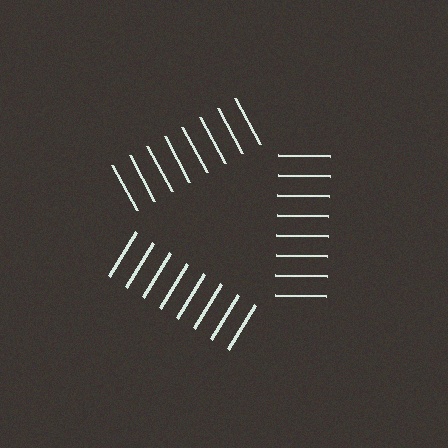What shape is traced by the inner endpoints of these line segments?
An illusory triangle — the line segments terminate on its edges but no continuous stroke is drawn.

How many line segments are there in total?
24 — 8 along each of the 3 edges.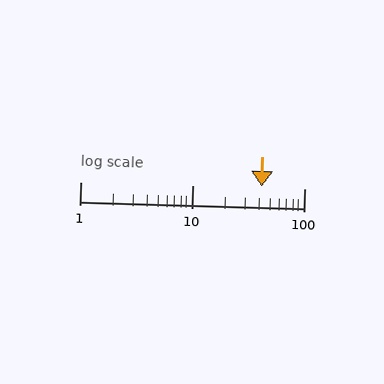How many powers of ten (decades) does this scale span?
The scale spans 2 decades, from 1 to 100.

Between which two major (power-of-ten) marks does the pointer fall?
The pointer is between 10 and 100.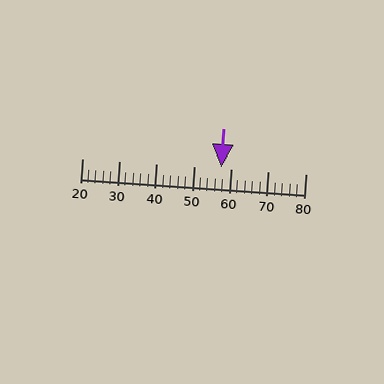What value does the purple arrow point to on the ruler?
The purple arrow points to approximately 57.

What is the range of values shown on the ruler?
The ruler shows values from 20 to 80.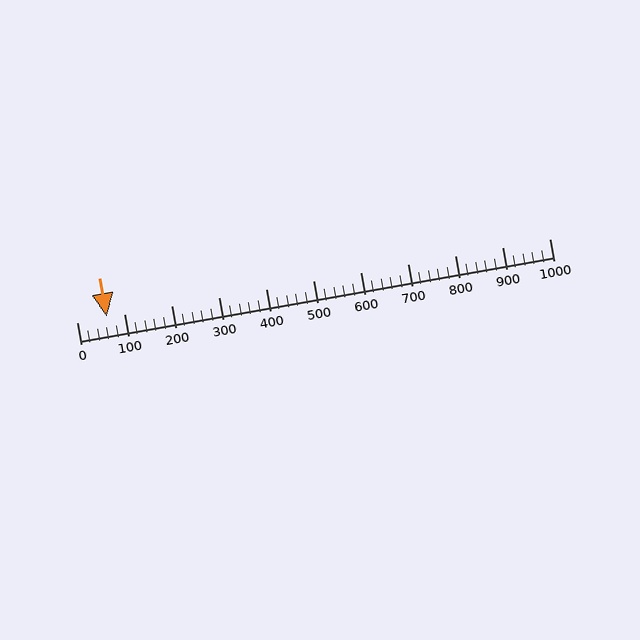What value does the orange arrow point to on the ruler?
The orange arrow points to approximately 63.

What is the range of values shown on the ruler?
The ruler shows values from 0 to 1000.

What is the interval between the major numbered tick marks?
The major tick marks are spaced 100 units apart.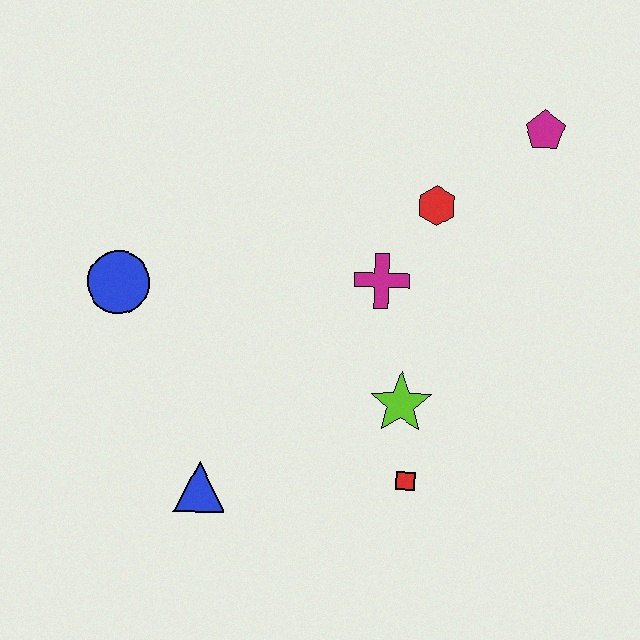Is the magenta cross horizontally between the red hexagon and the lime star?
No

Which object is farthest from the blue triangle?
The magenta pentagon is farthest from the blue triangle.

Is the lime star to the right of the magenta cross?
Yes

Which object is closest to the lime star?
The red square is closest to the lime star.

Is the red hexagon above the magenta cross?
Yes